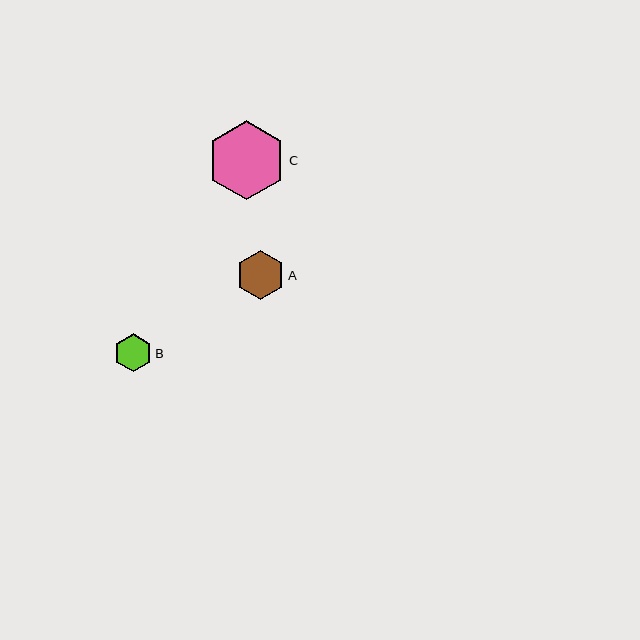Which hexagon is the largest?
Hexagon C is the largest with a size of approximately 79 pixels.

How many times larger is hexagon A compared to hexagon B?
Hexagon A is approximately 1.3 times the size of hexagon B.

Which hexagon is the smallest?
Hexagon B is the smallest with a size of approximately 38 pixels.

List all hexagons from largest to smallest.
From largest to smallest: C, A, B.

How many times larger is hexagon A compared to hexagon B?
Hexagon A is approximately 1.3 times the size of hexagon B.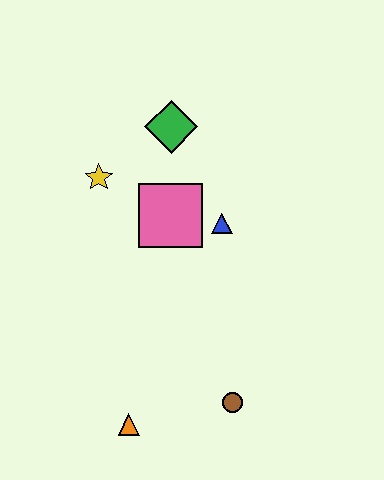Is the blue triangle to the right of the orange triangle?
Yes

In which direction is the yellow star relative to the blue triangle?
The yellow star is to the left of the blue triangle.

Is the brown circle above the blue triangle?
No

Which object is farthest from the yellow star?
The brown circle is farthest from the yellow star.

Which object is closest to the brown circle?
The orange triangle is closest to the brown circle.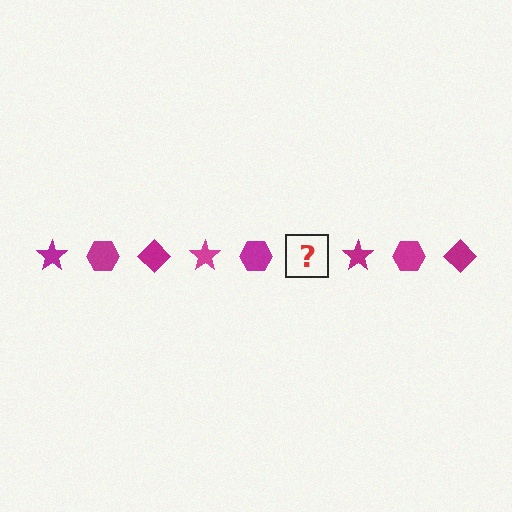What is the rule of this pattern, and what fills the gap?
The rule is that the pattern cycles through star, hexagon, diamond shapes in magenta. The gap should be filled with a magenta diamond.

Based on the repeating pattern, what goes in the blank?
The blank should be a magenta diamond.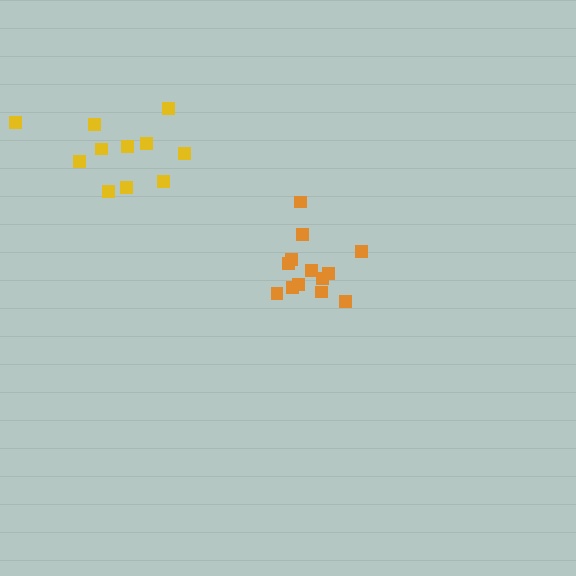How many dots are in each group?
Group 1: 13 dots, Group 2: 11 dots (24 total).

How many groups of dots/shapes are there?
There are 2 groups.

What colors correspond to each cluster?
The clusters are colored: orange, yellow.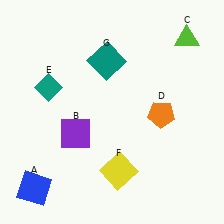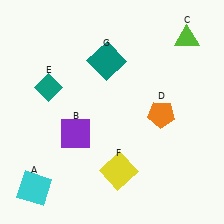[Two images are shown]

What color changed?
The square (A) changed from blue in Image 1 to cyan in Image 2.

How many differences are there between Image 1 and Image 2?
There is 1 difference between the two images.